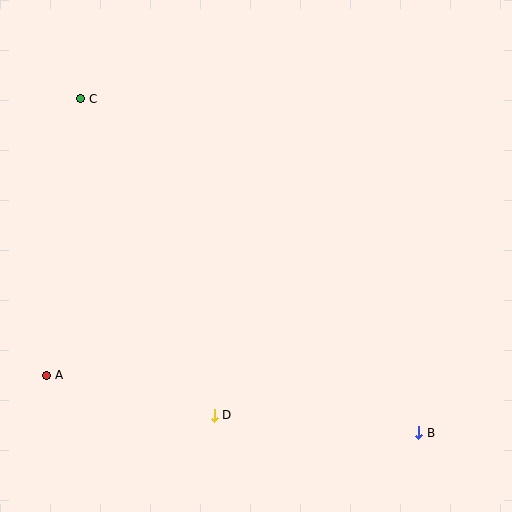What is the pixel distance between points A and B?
The distance between A and B is 376 pixels.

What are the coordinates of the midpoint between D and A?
The midpoint between D and A is at (131, 395).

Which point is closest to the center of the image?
Point D at (214, 415) is closest to the center.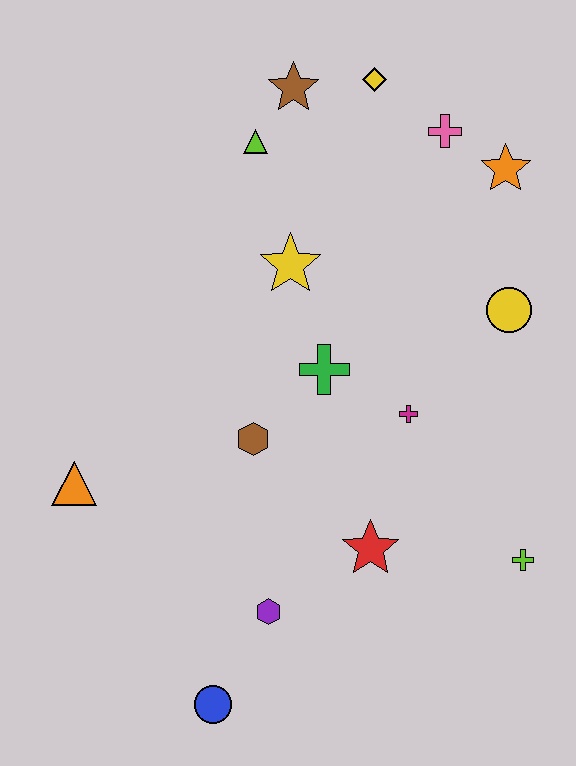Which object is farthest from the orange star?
The blue circle is farthest from the orange star.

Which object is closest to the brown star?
The lime triangle is closest to the brown star.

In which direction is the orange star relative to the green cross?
The orange star is above the green cross.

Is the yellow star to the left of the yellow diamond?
Yes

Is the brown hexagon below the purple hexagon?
No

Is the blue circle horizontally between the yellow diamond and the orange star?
No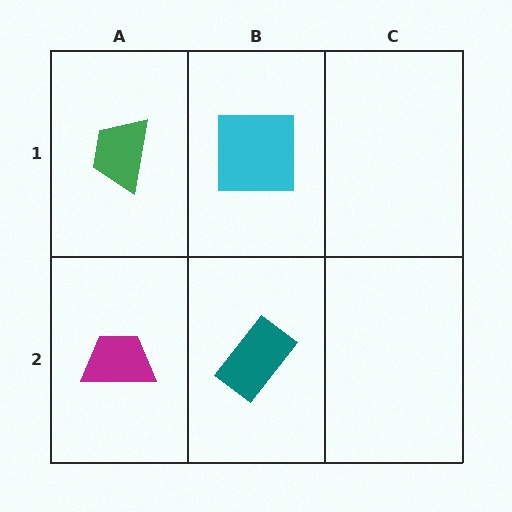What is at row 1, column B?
A cyan square.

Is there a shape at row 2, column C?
No, that cell is empty.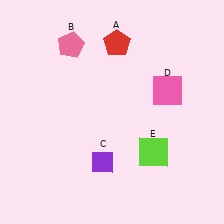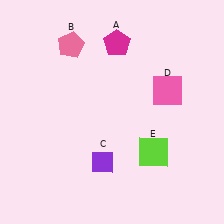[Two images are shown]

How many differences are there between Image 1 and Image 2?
There is 1 difference between the two images.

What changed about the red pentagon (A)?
In Image 1, A is red. In Image 2, it changed to magenta.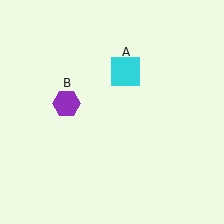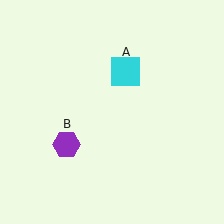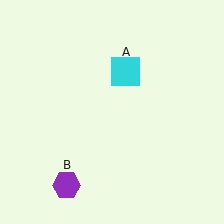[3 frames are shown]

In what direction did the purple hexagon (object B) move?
The purple hexagon (object B) moved down.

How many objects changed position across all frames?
1 object changed position: purple hexagon (object B).